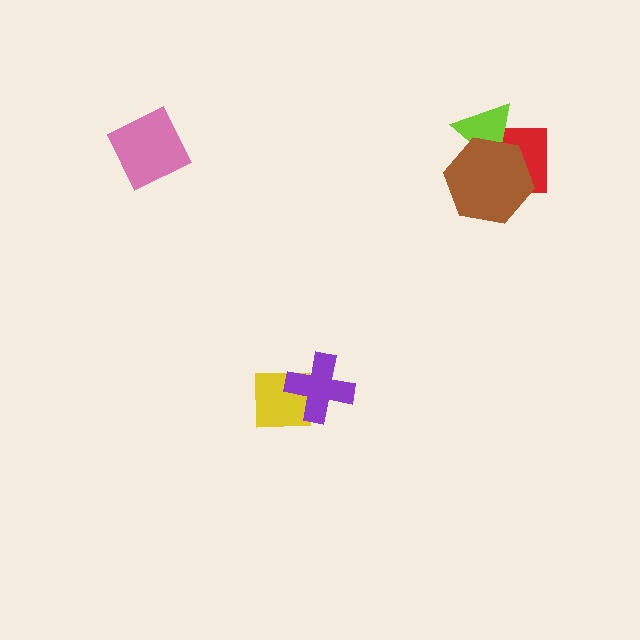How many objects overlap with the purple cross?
1 object overlaps with the purple cross.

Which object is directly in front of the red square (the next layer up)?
The lime triangle is directly in front of the red square.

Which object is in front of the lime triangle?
The brown hexagon is in front of the lime triangle.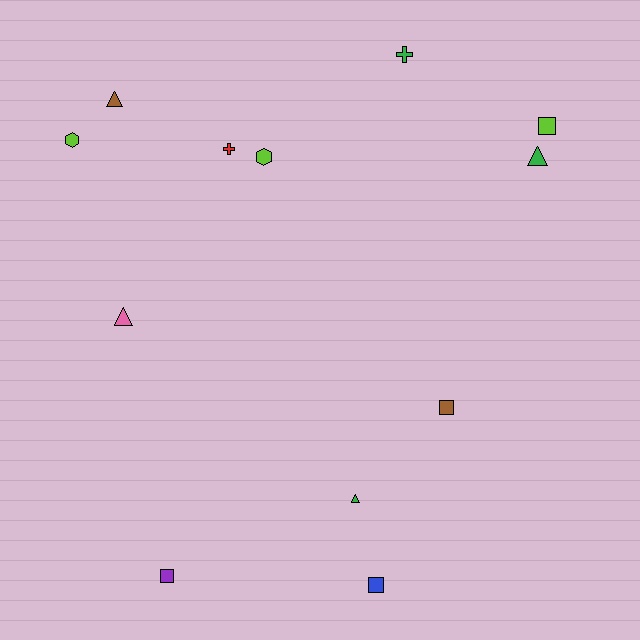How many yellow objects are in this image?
There are no yellow objects.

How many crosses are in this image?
There are 2 crosses.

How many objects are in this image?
There are 12 objects.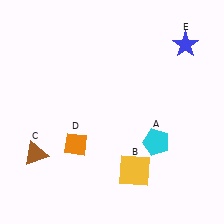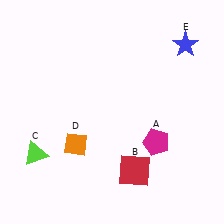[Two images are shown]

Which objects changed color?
A changed from cyan to magenta. B changed from yellow to red. C changed from brown to lime.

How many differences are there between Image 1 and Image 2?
There are 3 differences between the two images.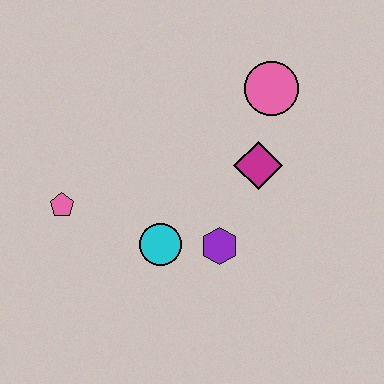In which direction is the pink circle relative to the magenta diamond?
The pink circle is above the magenta diamond.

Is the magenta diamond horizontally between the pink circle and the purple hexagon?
Yes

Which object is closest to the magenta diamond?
The pink circle is closest to the magenta diamond.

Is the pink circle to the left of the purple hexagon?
No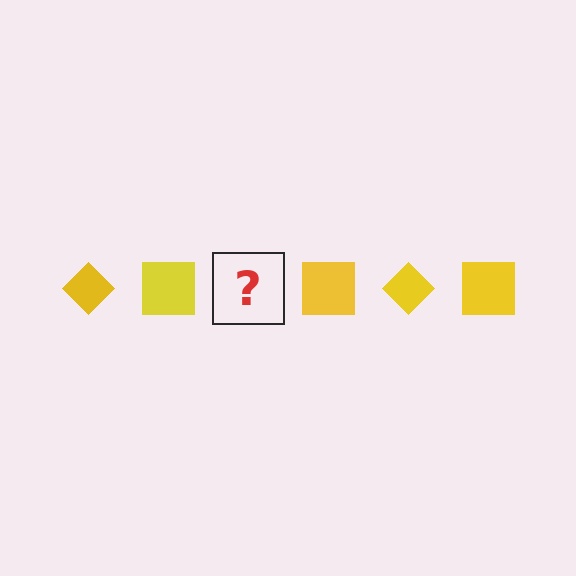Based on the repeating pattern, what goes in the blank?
The blank should be a yellow diamond.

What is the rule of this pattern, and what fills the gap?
The rule is that the pattern cycles through diamond, square shapes in yellow. The gap should be filled with a yellow diamond.